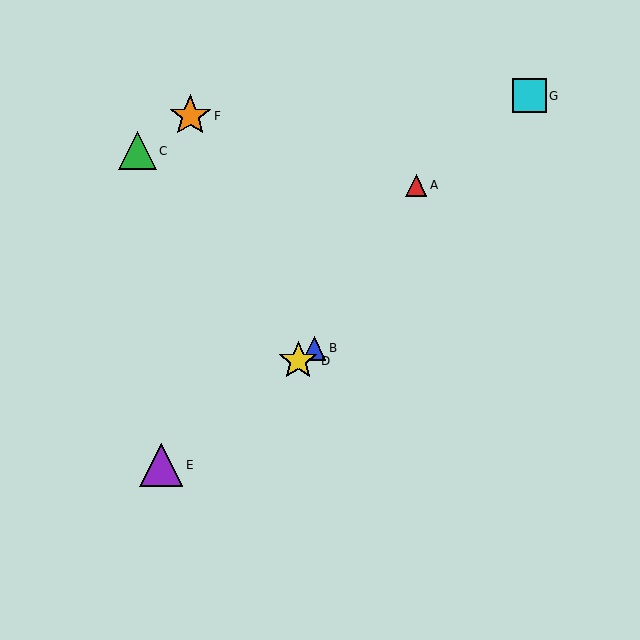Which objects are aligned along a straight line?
Objects B, D, E are aligned along a straight line.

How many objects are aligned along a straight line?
3 objects (B, D, E) are aligned along a straight line.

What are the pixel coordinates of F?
Object F is at (190, 116).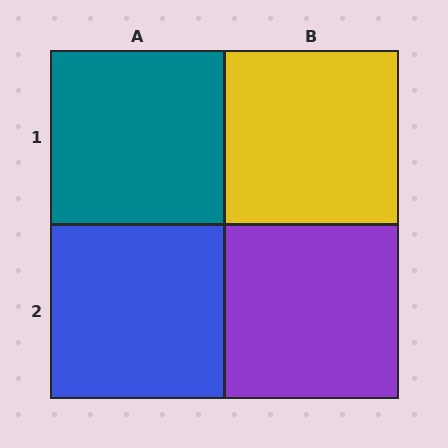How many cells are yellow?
1 cell is yellow.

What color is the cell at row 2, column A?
Blue.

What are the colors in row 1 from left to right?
Teal, yellow.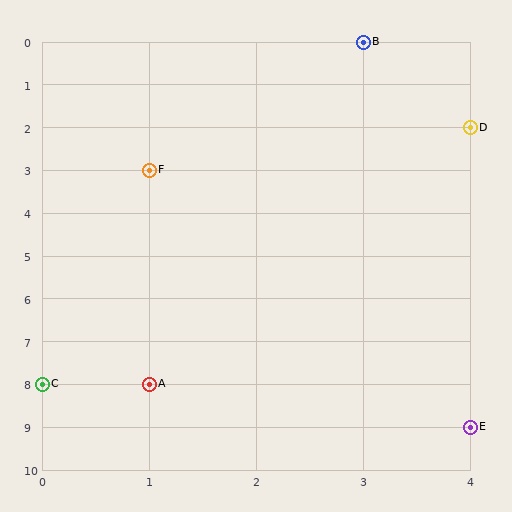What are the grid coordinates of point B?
Point B is at grid coordinates (3, 0).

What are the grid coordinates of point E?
Point E is at grid coordinates (4, 9).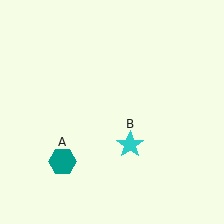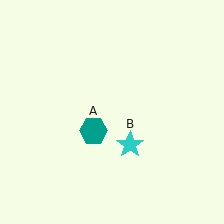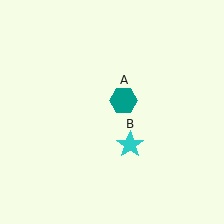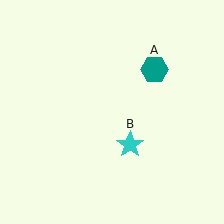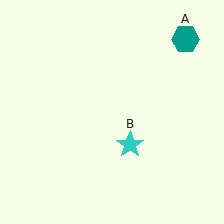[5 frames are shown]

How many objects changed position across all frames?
1 object changed position: teal hexagon (object A).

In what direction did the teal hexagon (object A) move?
The teal hexagon (object A) moved up and to the right.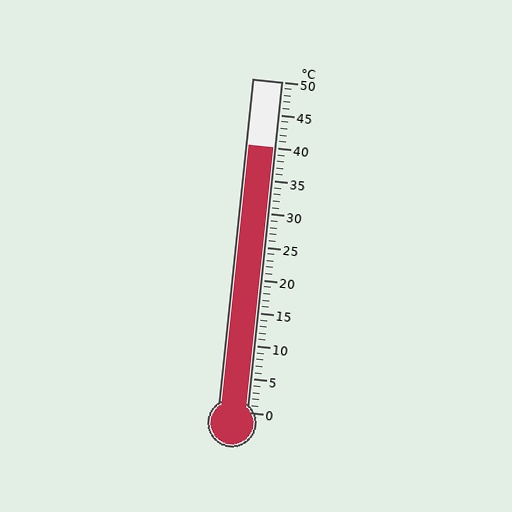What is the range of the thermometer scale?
The thermometer scale ranges from 0°C to 50°C.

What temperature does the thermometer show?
The thermometer shows approximately 40°C.